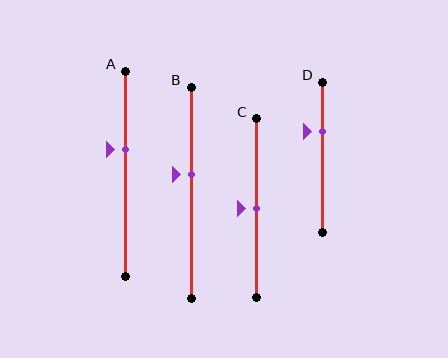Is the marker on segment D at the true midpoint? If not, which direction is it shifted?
No, the marker on segment D is shifted upward by about 17% of the segment length.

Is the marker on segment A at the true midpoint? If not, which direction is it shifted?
No, the marker on segment A is shifted upward by about 12% of the segment length.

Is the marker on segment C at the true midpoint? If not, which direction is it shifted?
Yes, the marker on segment C is at the true midpoint.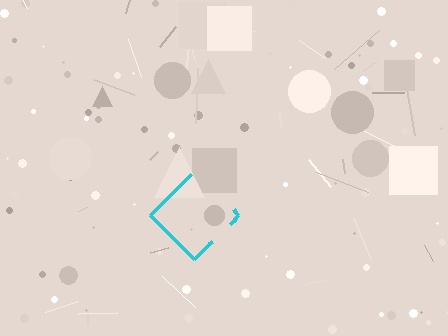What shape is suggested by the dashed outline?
The dashed outline suggests a diamond.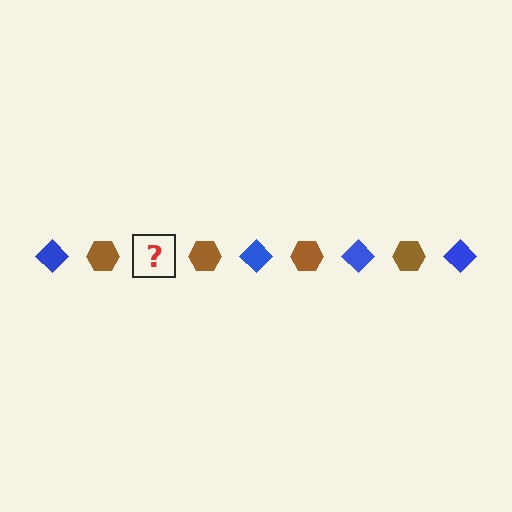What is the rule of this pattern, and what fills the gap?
The rule is that the pattern alternates between blue diamond and brown hexagon. The gap should be filled with a blue diamond.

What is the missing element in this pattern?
The missing element is a blue diamond.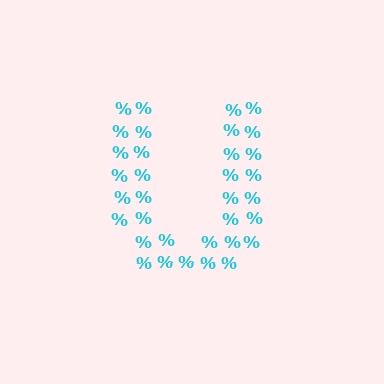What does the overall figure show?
The overall figure shows the letter U.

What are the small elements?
The small elements are percent signs.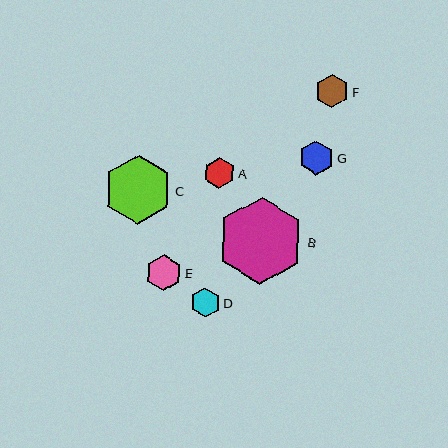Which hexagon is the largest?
Hexagon B is the largest with a size of approximately 87 pixels.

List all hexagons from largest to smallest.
From largest to smallest: B, C, E, G, F, A, D.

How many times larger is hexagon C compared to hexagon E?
Hexagon C is approximately 1.9 times the size of hexagon E.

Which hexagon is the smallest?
Hexagon D is the smallest with a size of approximately 30 pixels.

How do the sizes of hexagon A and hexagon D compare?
Hexagon A and hexagon D are approximately the same size.